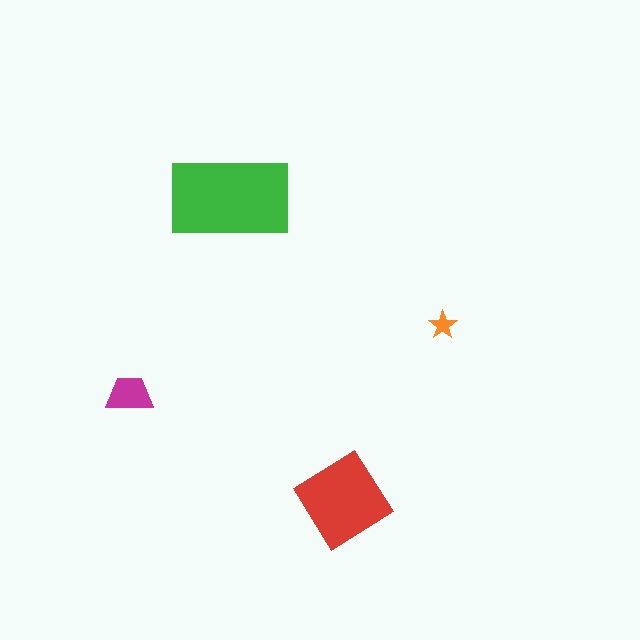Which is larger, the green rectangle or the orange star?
The green rectangle.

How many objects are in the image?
There are 4 objects in the image.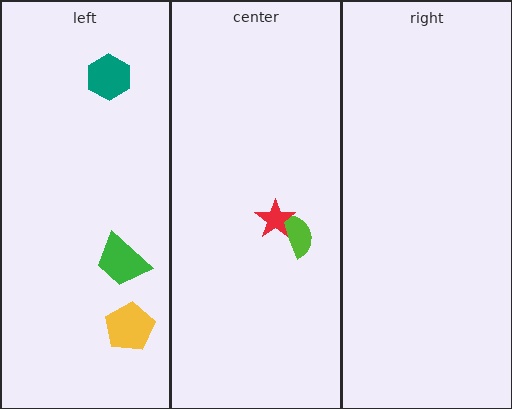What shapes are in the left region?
The teal hexagon, the yellow pentagon, the green trapezoid.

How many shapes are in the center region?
2.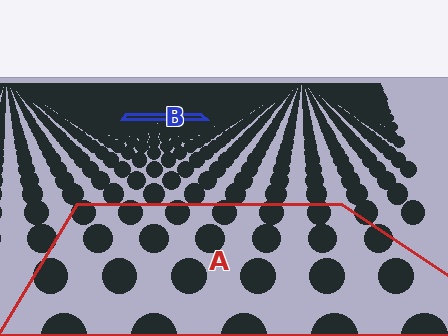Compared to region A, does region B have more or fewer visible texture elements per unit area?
Region B has more texture elements per unit area — they are packed more densely because it is farther away.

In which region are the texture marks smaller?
The texture marks are smaller in region B, because it is farther away.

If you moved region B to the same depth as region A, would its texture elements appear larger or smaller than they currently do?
They would appear larger. At a closer depth, the same texture elements are projected at a bigger on-screen size.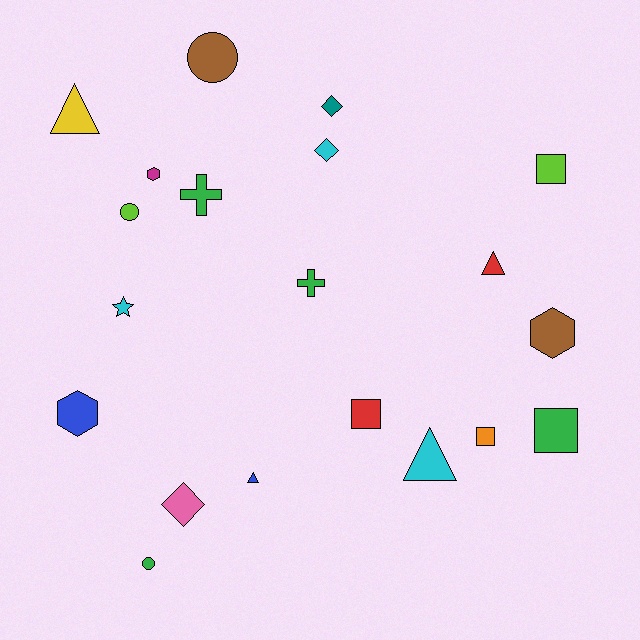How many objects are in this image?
There are 20 objects.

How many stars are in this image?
There is 1 star.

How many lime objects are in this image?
There are 2 lime objects.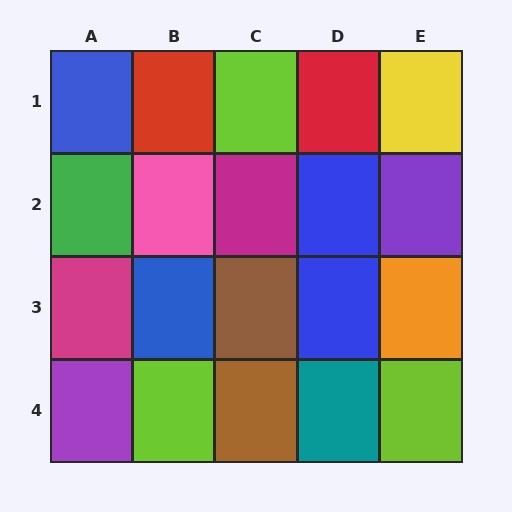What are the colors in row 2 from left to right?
Green, pink, magenta, blue, purple.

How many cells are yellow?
1 cell is yellow.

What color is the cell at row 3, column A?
Magenta.